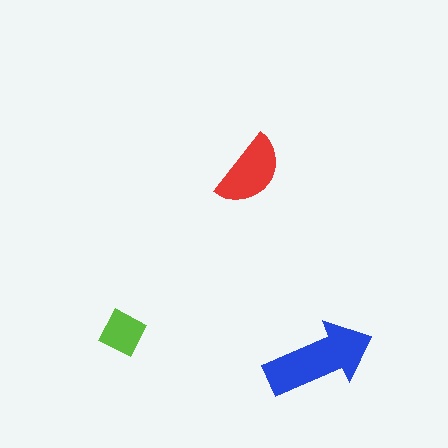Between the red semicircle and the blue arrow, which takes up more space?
The blue arrow.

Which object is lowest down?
The blue arrow is bottommost.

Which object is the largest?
The blue arrow.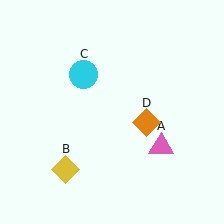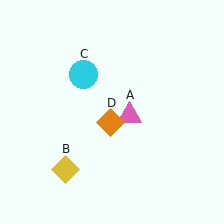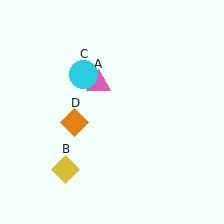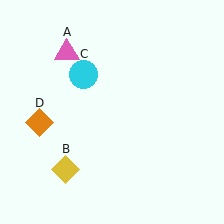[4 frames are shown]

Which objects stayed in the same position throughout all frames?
Yellow diamond (object B) and cyan circle (object C) remained stationary.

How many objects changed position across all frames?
2 objects changed position: pink triangle (object A), orange diamond (object D).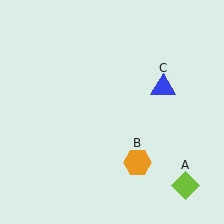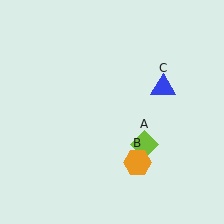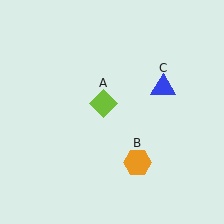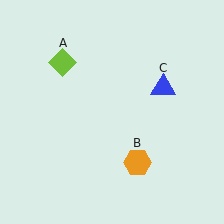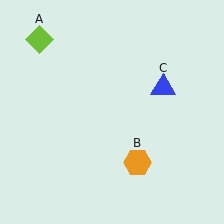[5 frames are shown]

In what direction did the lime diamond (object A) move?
The lime diamond (object A) moved up and to the left.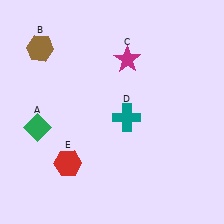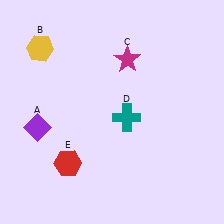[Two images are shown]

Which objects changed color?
A changed from green to purple. B changed from brown to yellow.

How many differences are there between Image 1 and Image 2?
There are 2 differences between the two images.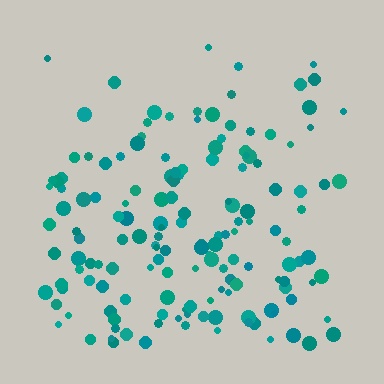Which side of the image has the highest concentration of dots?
The bottom.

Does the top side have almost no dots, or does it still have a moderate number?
Still a moderate number, just noticeably fewer than the bottom.